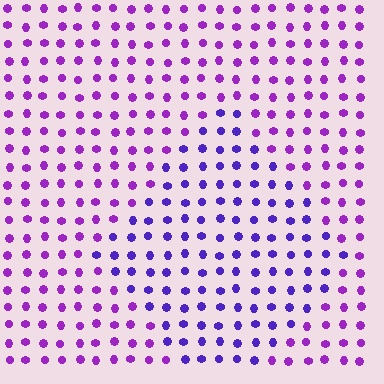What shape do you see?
I see a diamond.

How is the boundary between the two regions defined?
The boundary is defined purely by a slight shift in hue (about 30 degrees). Spacing, size, and orientation are identical on both sides.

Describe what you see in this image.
The image is filled with small purple elements in a uniform arrangement. A diamond-shaped region is visible where the elements are tinted to a slightly different hue, forming a subtle color boundary.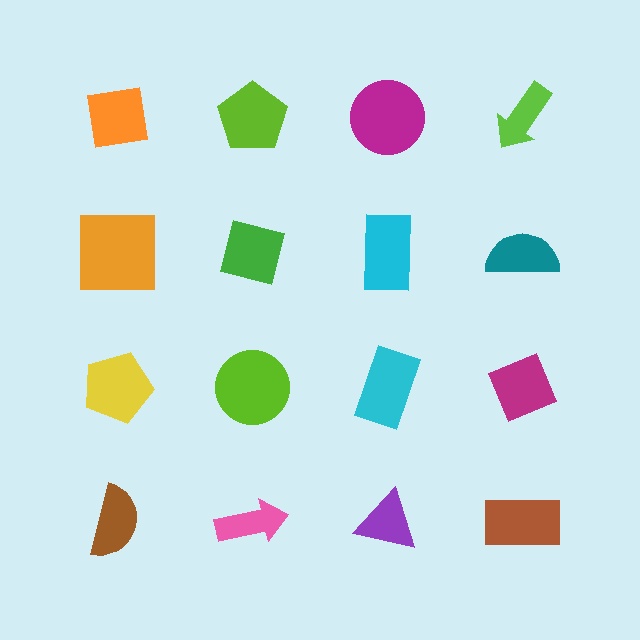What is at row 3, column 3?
A cyan rectangle.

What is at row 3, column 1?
A yellow pentagon.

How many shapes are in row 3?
4 shapes.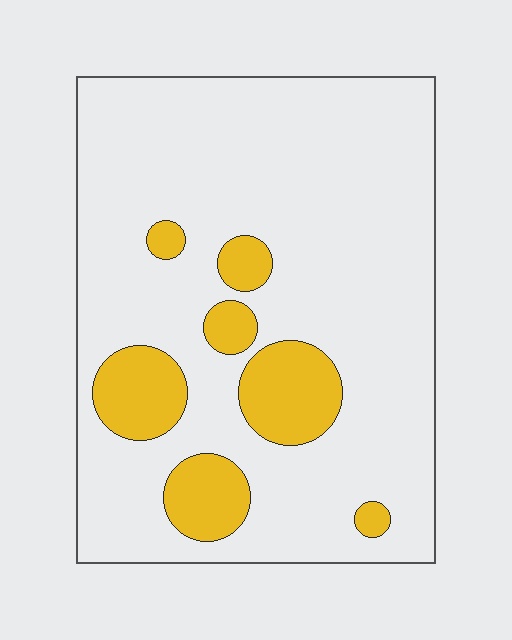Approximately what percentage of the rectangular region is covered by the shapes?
Approximately 15%.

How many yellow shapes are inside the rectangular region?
7.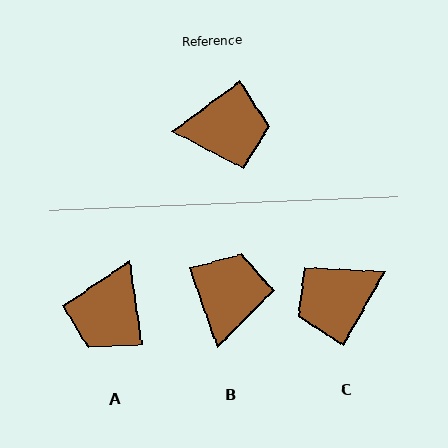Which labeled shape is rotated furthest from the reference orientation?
C, about 155 degrees away.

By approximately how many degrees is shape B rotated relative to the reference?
Approximately 73 degrees counter-clockwise.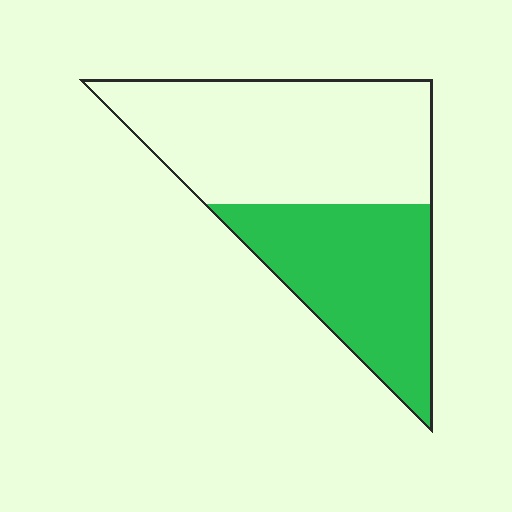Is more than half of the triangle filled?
No.